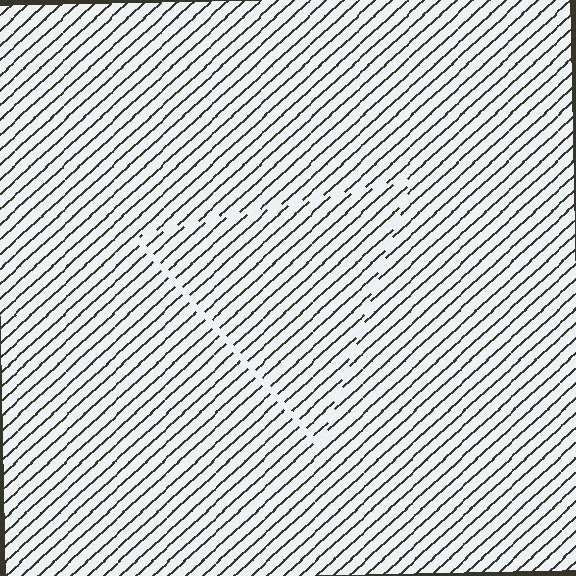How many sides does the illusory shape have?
3 sides — the line-ends trace a triangle.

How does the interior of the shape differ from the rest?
The interior of the shape contains the same grating, shifted by half a period — the contour is defined by the phase discontinuity where line-ends from the inner and outer gratings abut.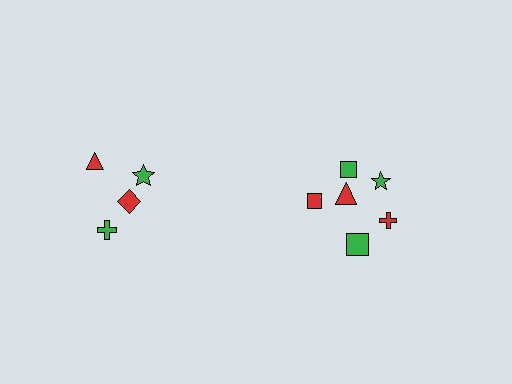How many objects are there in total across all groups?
There are 10 objects.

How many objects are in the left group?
There are 4 objects.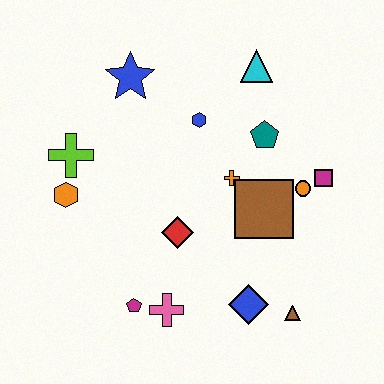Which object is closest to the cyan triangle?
The teal pentagon is closest to the cyan triangle.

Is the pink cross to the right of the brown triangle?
No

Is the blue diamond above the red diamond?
No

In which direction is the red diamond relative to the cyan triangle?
The red diamond is below the cyan triangle.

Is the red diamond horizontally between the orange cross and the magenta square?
No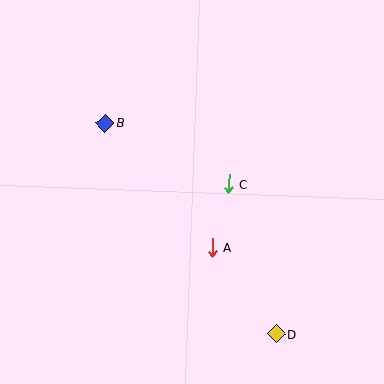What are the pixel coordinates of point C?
Point C is at (229, 184).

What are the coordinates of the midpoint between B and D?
The midpoint between B and D is at (191, 229).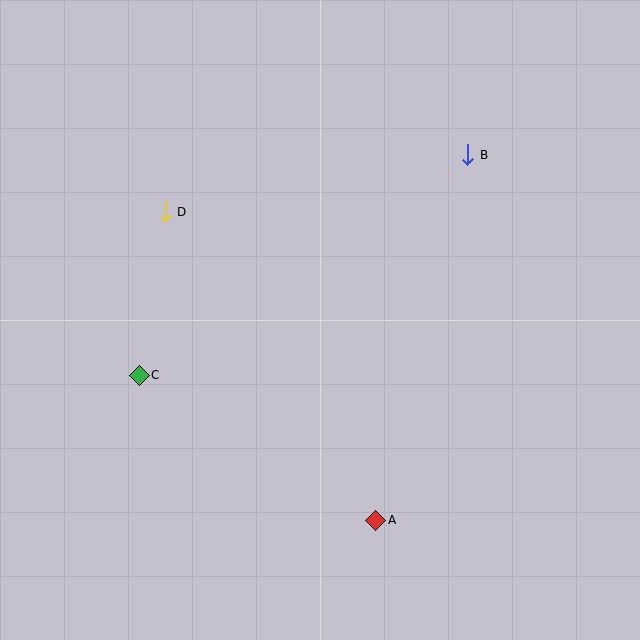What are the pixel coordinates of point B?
Point B is at (468, 155).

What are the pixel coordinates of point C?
Point C is at (139, 375).